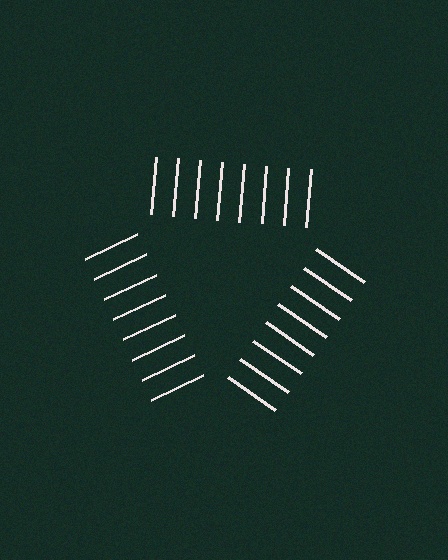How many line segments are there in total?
24 — 8 along each of the 3 edges.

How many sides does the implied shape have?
3 sides — the line-ends trace a triangle.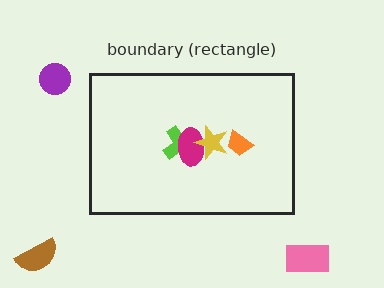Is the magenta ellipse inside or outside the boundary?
Inside.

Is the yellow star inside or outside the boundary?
Inside.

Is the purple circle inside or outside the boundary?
Outside.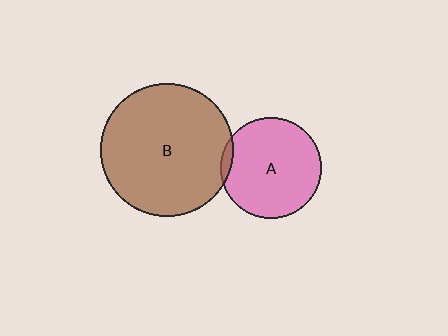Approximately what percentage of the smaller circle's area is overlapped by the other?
Approximately 5%.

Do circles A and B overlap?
Yes.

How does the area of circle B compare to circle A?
Approximately 1.7 times.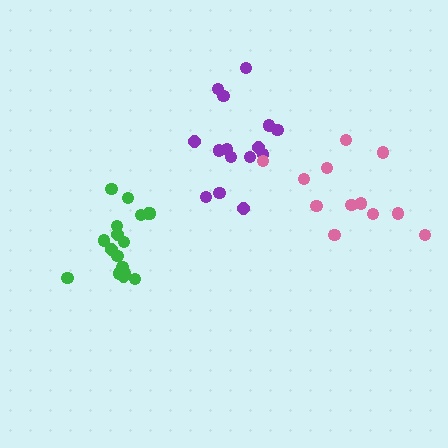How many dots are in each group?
Group 1: 15 dots, Group 2: 17 dots, Group 3: 12 dots (44 total).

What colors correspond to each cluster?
The clusters are colored: purple, green, pink.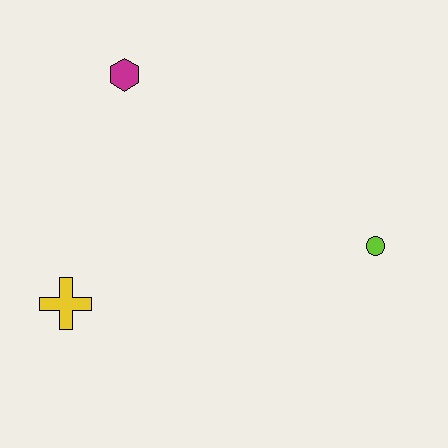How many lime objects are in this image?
There is 1 lime object.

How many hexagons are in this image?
There is 1 hexagon.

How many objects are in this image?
There are 3 objects.